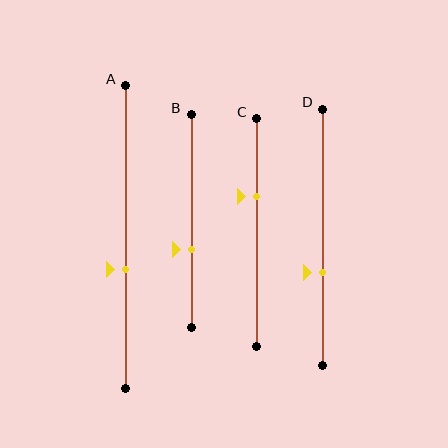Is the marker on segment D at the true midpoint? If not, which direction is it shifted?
No, the marker on segment D is shifted downward by about 14% of the segment length.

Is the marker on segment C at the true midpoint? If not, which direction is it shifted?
No, the marker on segment C is shifted upward by about 16% of the segment length.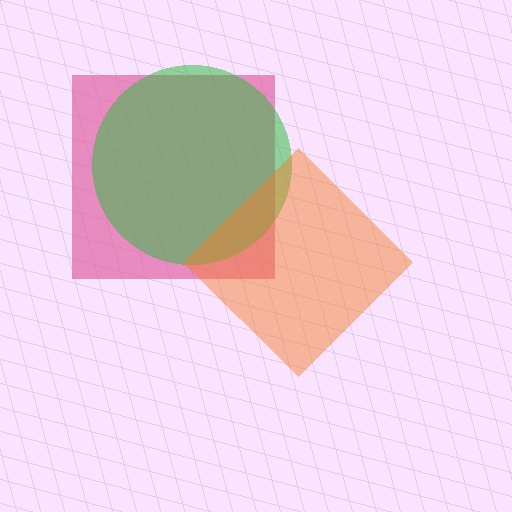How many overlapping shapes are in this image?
There are 3 overlapping shapes in the image.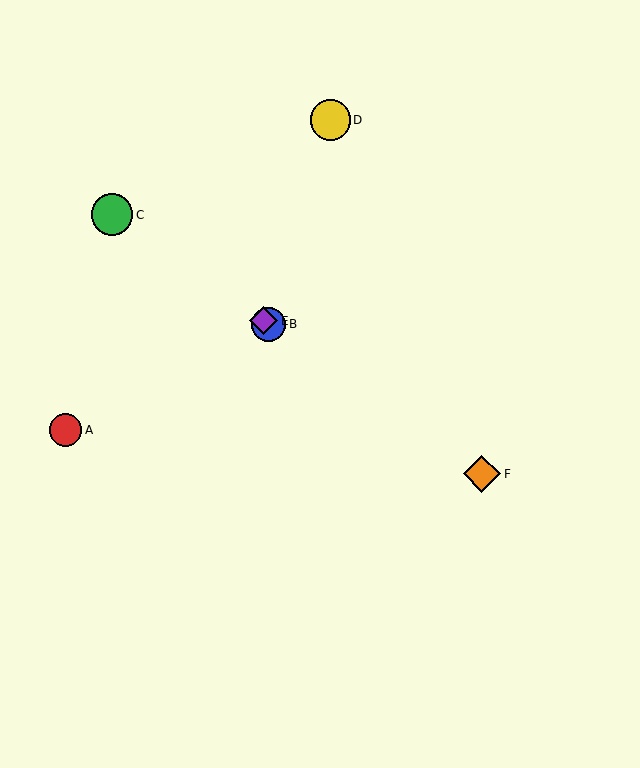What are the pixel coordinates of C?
Object C is at (112, 215).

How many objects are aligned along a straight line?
4 objects (B, C, E, F) are aligned along a straight line.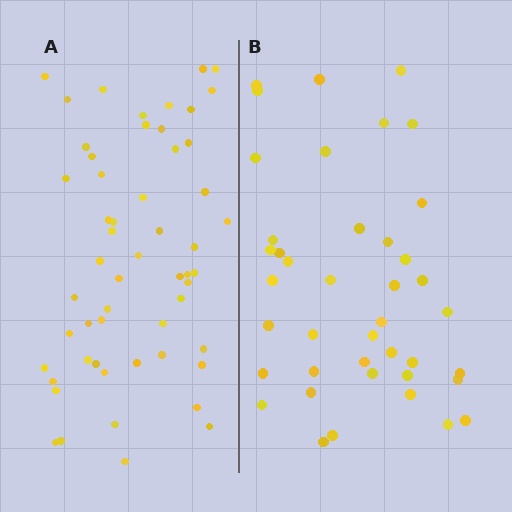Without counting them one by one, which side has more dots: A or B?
Region A (the left region) has more dots.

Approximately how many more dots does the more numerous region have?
Region A has approximately 15 more dots than region B.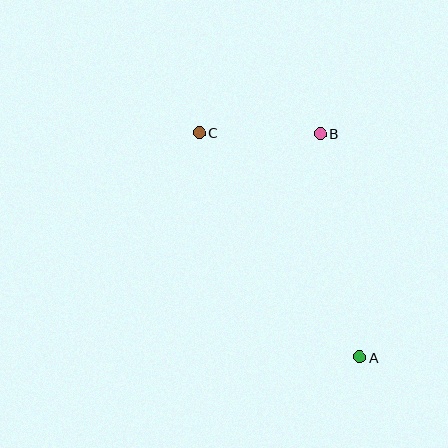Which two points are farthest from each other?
Points A and C are farthest from each other.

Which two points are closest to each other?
Points B and C are closest to each other.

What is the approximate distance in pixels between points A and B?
The distance between A and B is approximately 227 pixels.